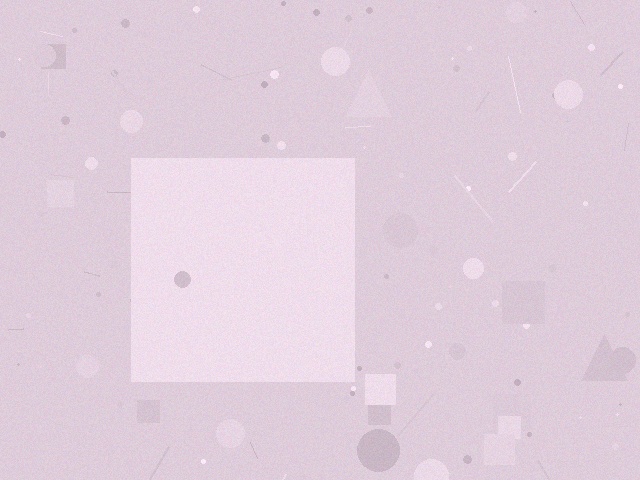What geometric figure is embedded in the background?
A square is embedded in the background.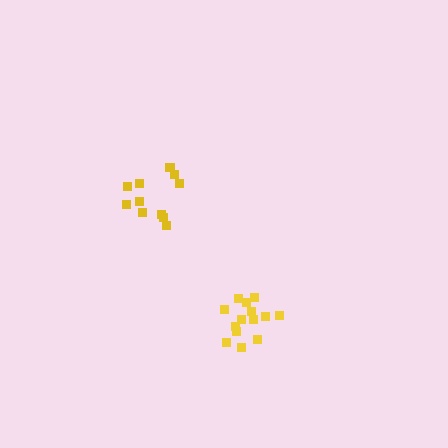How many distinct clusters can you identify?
There are 2 distinct clusters.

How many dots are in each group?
Group 1: 11 dots, Group 2: 14 dots (25 total).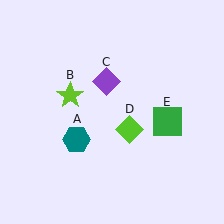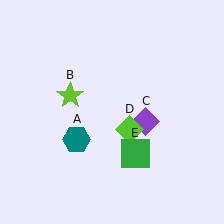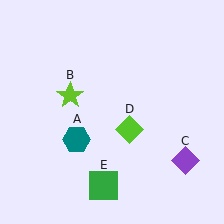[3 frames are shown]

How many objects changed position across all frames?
2 objects changed position: purple diamond (object C), green square (object E).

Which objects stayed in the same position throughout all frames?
Teal hexagon (object A) and lime star (object B) and lime diamond (object D) remained stationary.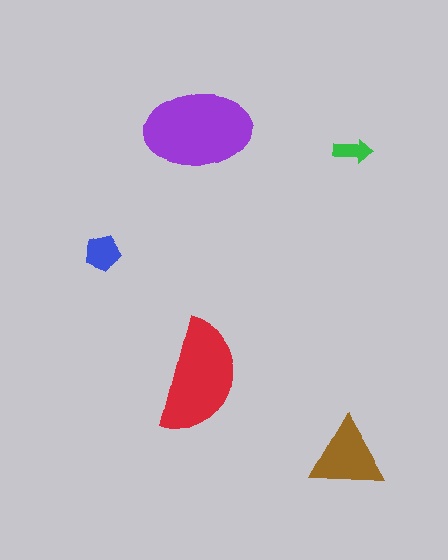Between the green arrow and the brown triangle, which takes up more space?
The brown triangle.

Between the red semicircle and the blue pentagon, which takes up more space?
The red semicircle.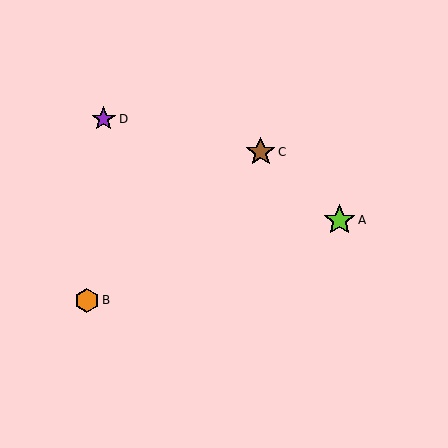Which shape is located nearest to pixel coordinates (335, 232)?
The lime star (labeled A) at (339, 220) is nearest to that location.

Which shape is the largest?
The lime star (labeled A) is the largest.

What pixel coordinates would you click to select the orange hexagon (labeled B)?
Click at (87, 300) to select the orange hexagon B.